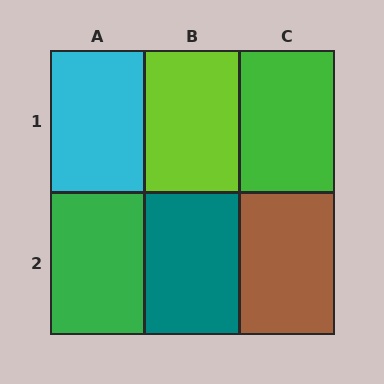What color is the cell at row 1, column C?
Green.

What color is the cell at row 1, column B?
Lime.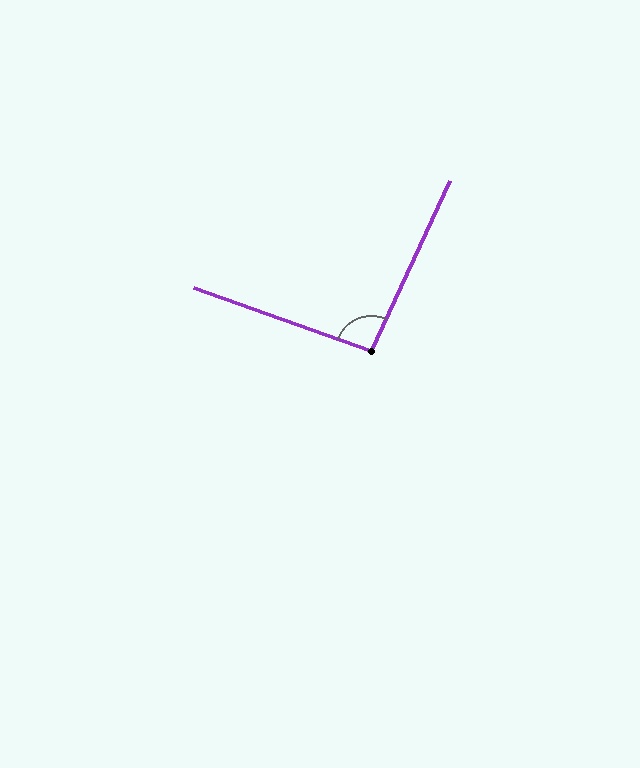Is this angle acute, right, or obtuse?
It is obtuse.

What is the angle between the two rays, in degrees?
Approximately 95 degrees.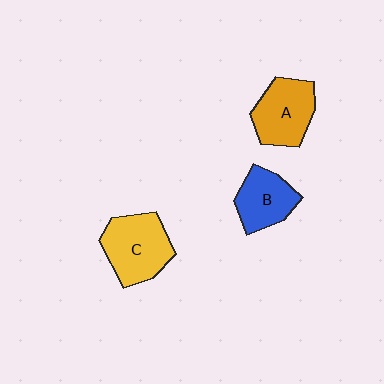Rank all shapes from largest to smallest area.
From largest to smallest: C (yellow), A (orange), B (blue).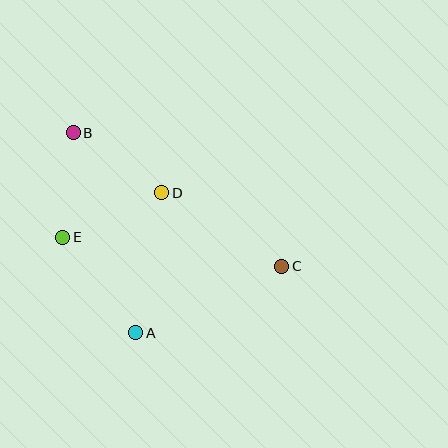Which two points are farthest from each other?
Points B and C are farthest from each other.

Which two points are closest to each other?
Points B and E are closest to each other.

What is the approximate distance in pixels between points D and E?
The distance between D and E is approximately 109 pixels.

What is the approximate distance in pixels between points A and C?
The distance between A and C is approximately 161 pixels.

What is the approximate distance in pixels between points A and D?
The distance between A and D is approximately 143 pixels.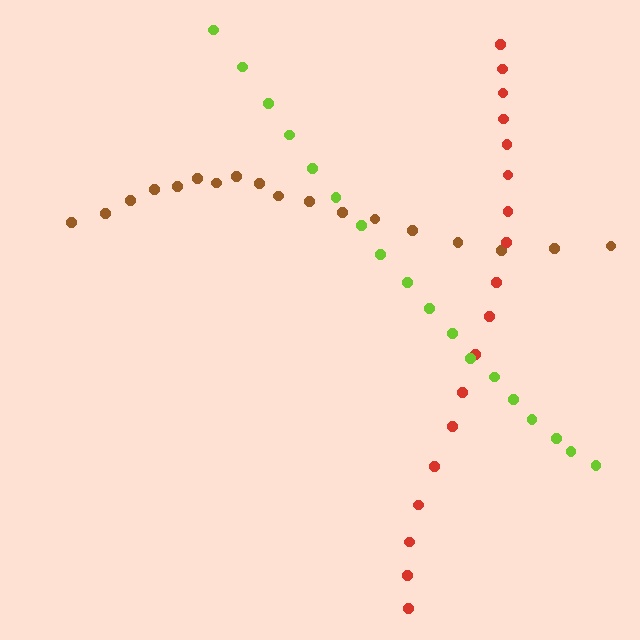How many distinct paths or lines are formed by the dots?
There are 3 distinct paths.